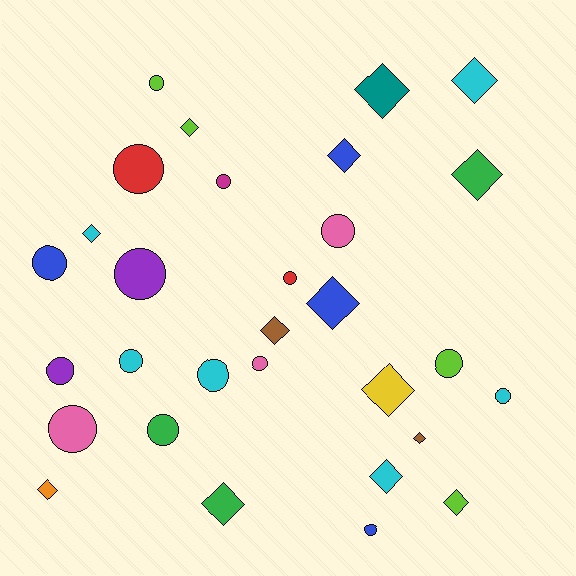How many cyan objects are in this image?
There are 6 cyan objects.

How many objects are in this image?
There are 30 objects.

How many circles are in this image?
There are 16 circles.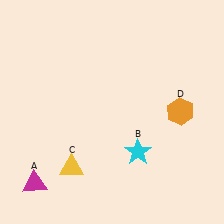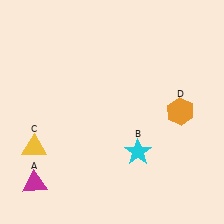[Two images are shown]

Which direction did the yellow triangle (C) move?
The yellow triangle (C) moved left.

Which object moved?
The yellow triangle (C) moved left.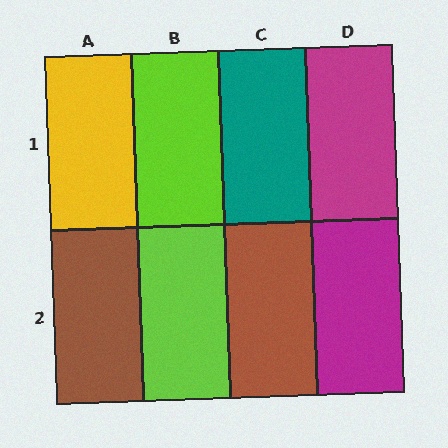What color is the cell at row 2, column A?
Brown.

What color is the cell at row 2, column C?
Brown.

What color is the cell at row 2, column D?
Magenta.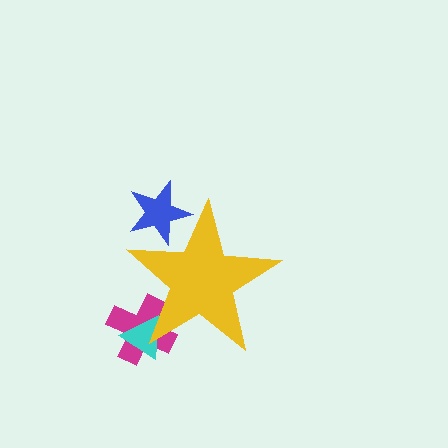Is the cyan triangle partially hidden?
Yes, the cyan triangle is partially hidden behind the yellow star.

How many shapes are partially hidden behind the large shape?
3 shapes are partially hidden.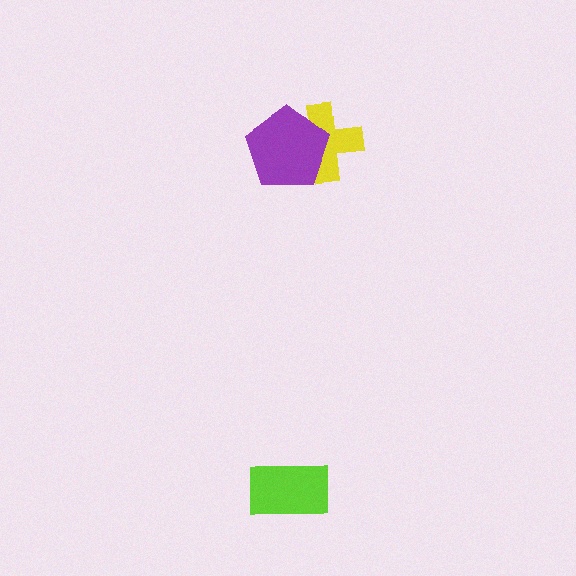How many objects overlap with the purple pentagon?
1 object overlaps with the purple pentagon.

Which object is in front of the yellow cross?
The purple pentagon is in front of the yellow cross.